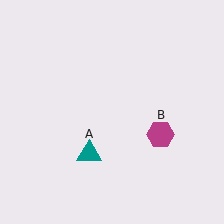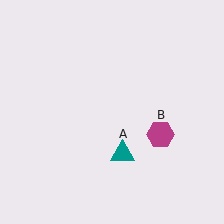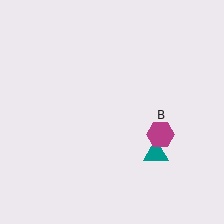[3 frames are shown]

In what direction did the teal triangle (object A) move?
The teal triangle (object A) moved right.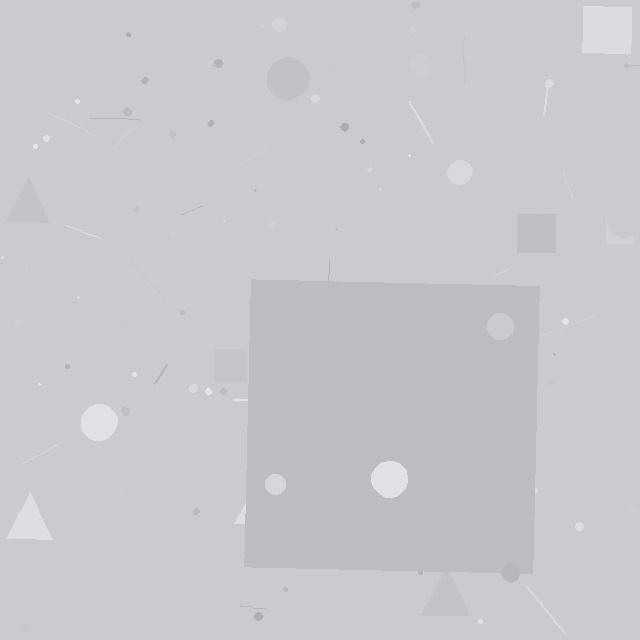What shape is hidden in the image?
A square is hidden in the image.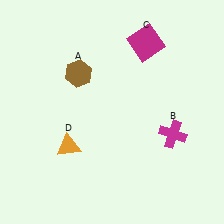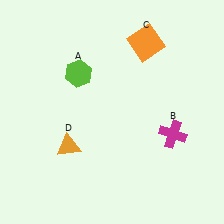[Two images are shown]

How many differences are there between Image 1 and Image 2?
There are 2 differences between the two images.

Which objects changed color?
A changed from brown to lime. C changed from magenta to orange.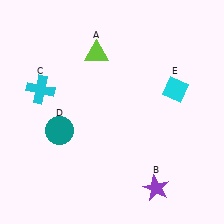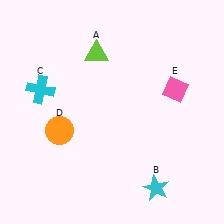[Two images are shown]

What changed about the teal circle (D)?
In Image 1, D is teal. In Image 2, it changed to orange.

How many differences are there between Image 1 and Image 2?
There are 3 differences between the two images.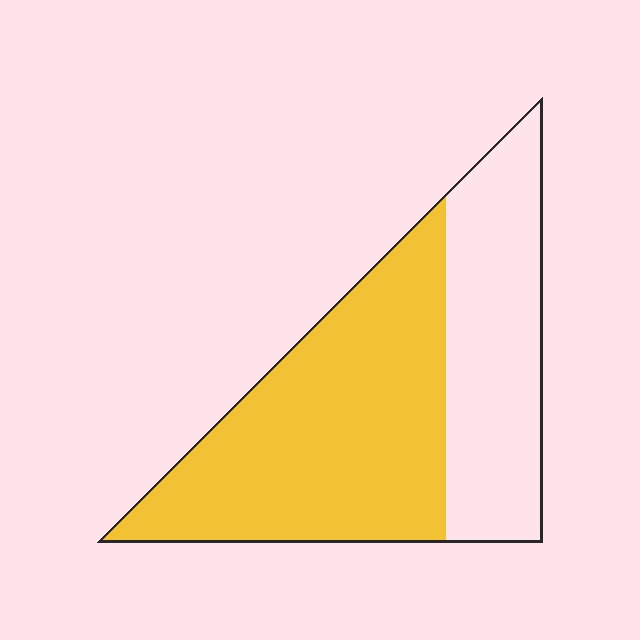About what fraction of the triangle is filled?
About five eighths (5/8).